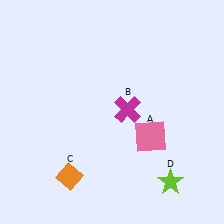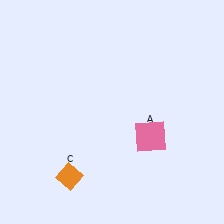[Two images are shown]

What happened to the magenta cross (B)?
The magenta cross (B) was removed in Image 2. It was in the top-right area of Image 1.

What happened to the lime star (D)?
The lime star (D) was removed in Image 2. It was in the bottom-right area of Image 1.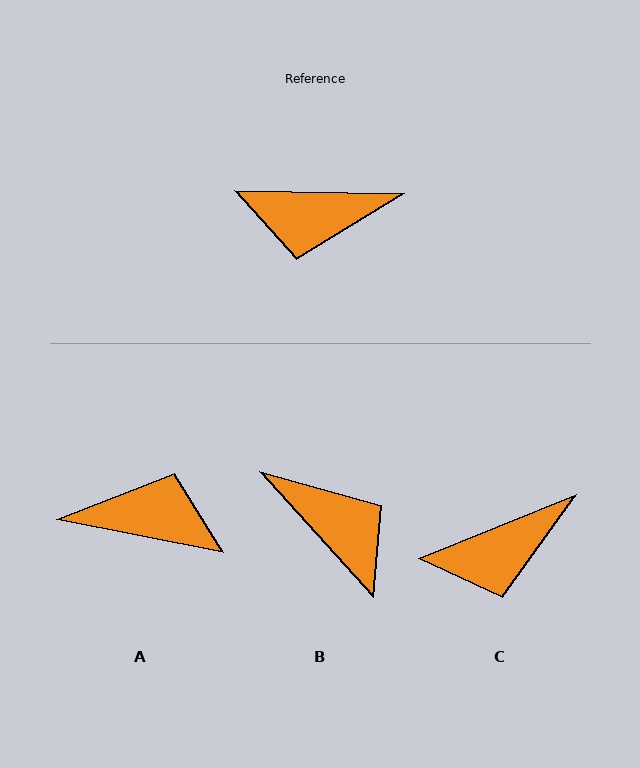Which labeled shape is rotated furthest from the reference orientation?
A, about 170 degrees away.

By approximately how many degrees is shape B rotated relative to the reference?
Approximately 133 degrees counter-clockwise.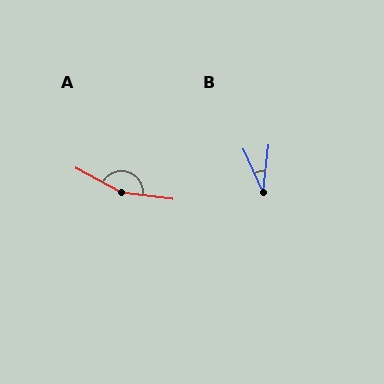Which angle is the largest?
A, at approximately 159 degrees.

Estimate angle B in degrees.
Approximately 31 degrees.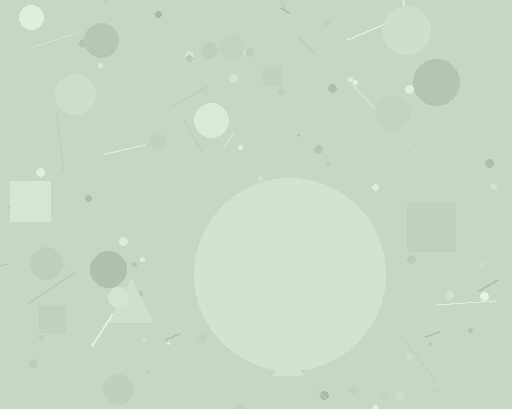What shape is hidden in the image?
A circle is hidden in the image.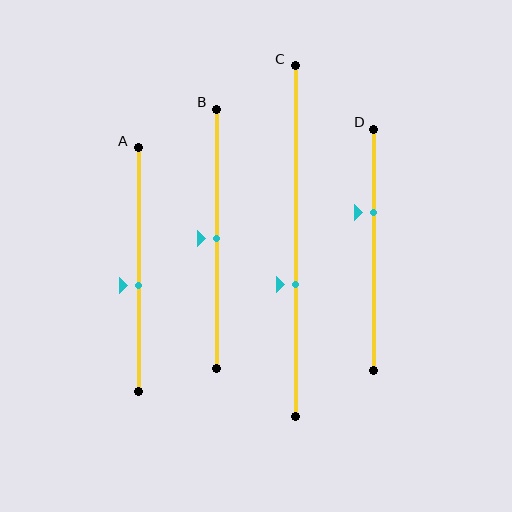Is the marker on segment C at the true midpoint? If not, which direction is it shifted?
No, the marker on segment C is shifted downward by about 12% of the segment length.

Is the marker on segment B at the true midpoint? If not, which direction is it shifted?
Yes, the marker on segment B is at the true midpoint.